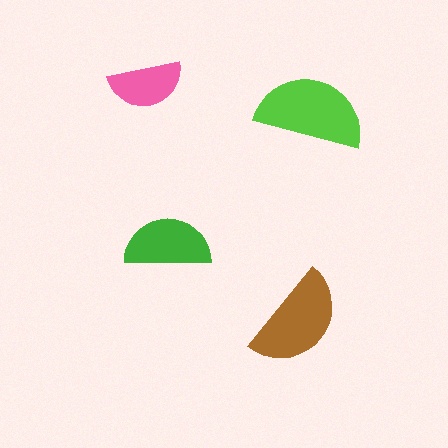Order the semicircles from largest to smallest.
the lime one, the brown one, the green one, the pink one.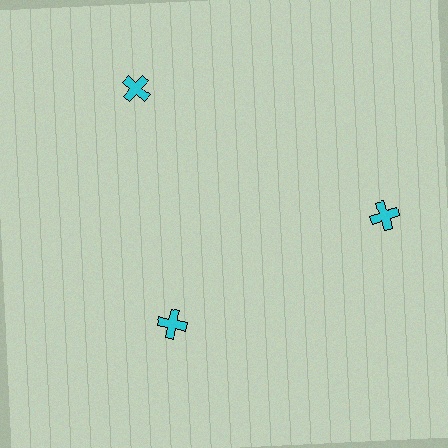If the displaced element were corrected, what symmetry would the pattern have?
It would have 3-fold rotational symmetry — the pattern would map onto itself every 120 degrees.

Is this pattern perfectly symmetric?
No. The 3 cyan crosses are arranged in a ring, but one element near the 7 o'clock position is pulled inward toward the center, breaking the 3-fold rotational symmetry.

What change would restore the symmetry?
The symmetry would be restored by moving it outward, back onto the ring so that all 3 crosses sit at equal angles and equal distance from the center.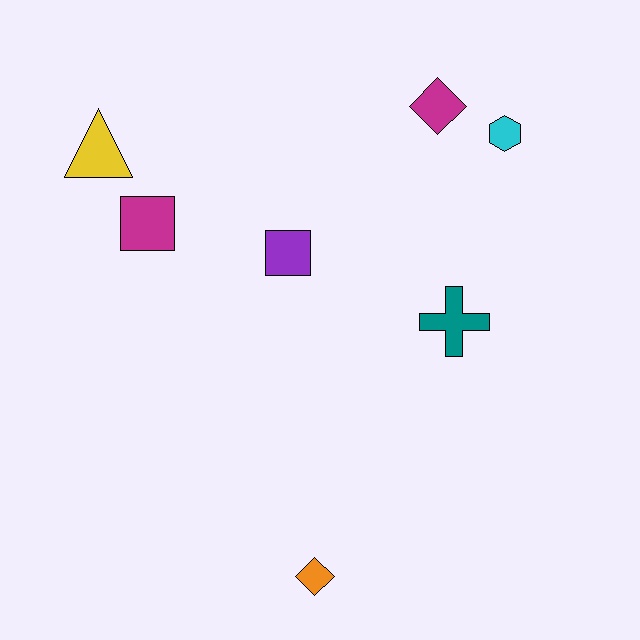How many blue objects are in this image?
There are no blue objects.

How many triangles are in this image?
There is 1 triangle.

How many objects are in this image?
There are 7 objects.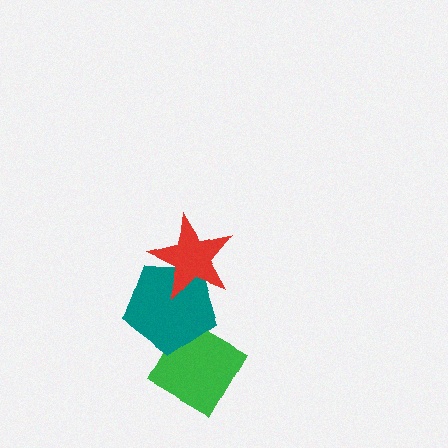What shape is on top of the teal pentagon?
The red star is on top of the teal pentagon.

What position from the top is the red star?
The red star is 1st from the top.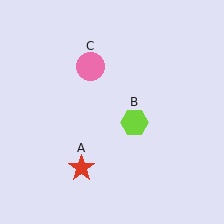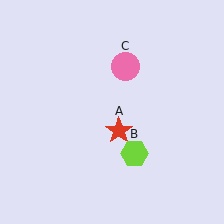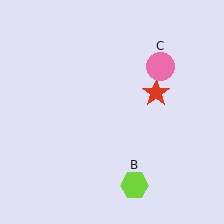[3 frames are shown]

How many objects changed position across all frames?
3 objects changed position: red star (object A), lime hexagon (object B), pink circle (object C).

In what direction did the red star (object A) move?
The red star (object A) moved up and to the right.